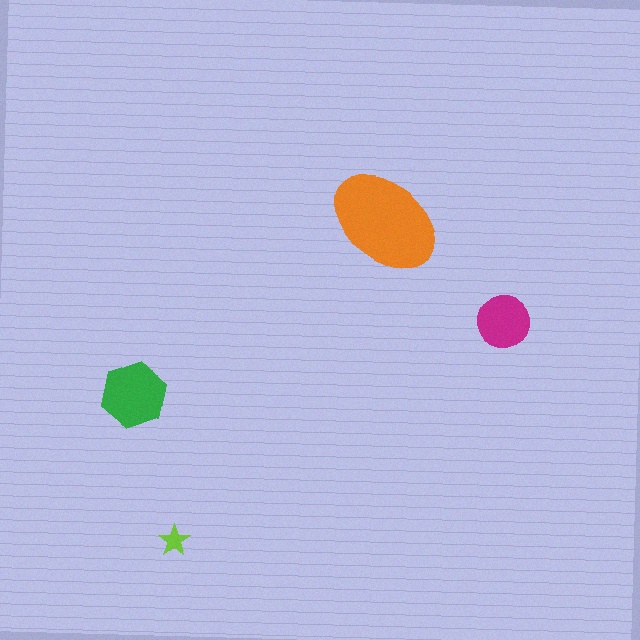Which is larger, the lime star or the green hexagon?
The green hexagon.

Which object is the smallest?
The lime star.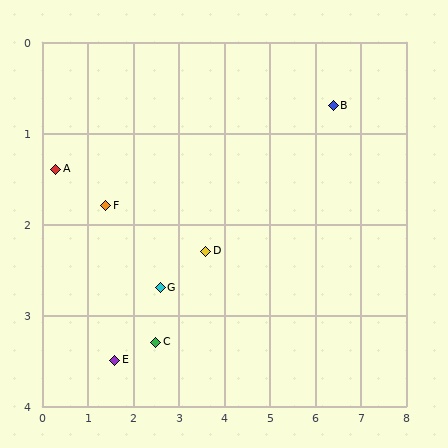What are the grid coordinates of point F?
Point F is at approximately (1.4, 1.8).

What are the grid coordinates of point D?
Point D is at approximately (3.6, 2.3).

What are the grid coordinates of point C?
Point C is at approximately (2.5, 3.3).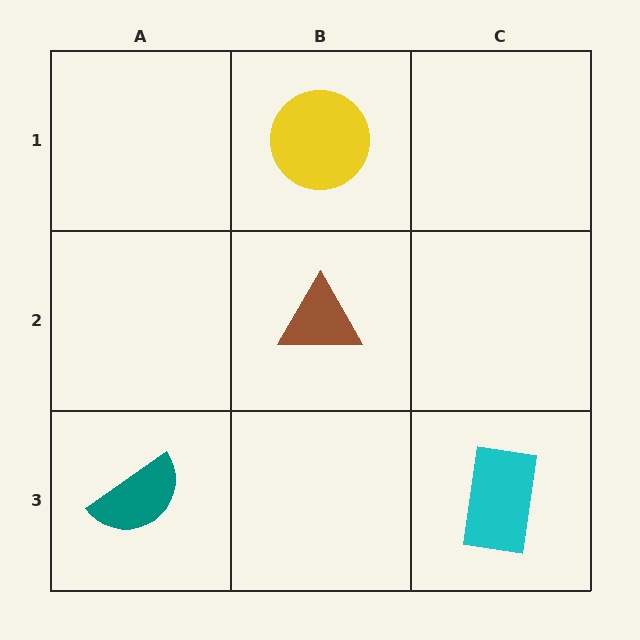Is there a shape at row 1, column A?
No, that cell is empty.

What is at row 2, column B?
A brown triangle.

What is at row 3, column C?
A cyan rectangle.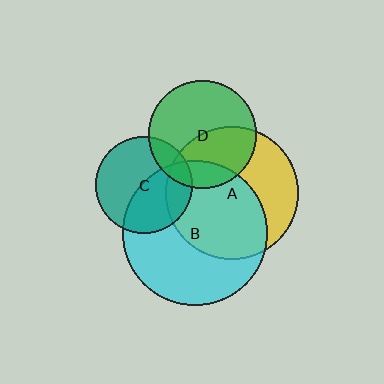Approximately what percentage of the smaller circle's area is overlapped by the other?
Approximately 20%.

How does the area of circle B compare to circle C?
Approximately 2.2 times.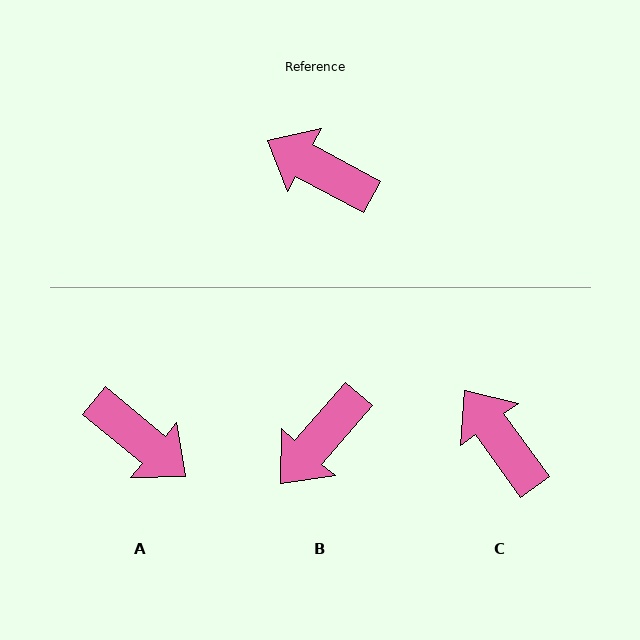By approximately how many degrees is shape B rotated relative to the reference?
Approximately 77 degrees counter-clockwise.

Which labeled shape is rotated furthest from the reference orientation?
A, about 169 degrees away.